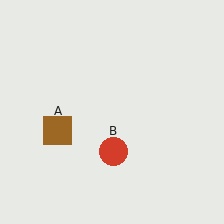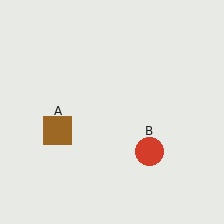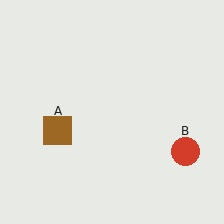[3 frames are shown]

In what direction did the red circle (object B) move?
The red circle (object B) moved right.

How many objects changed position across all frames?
1 object changed position: red circle (object B).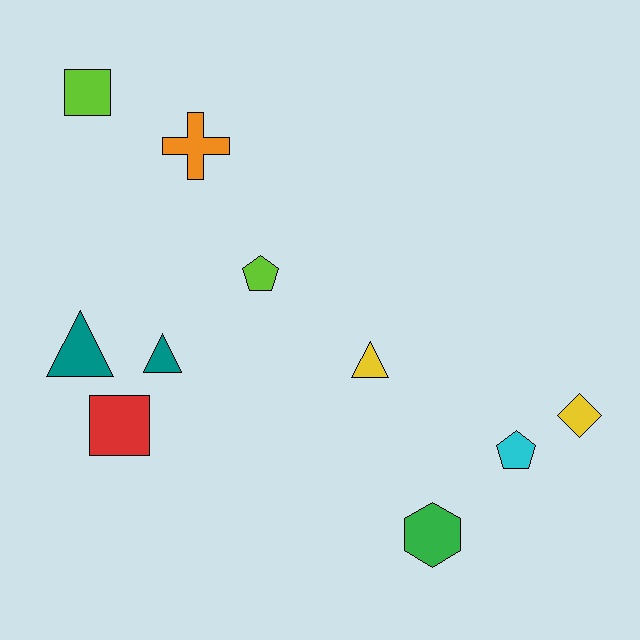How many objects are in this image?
There are 10 objects.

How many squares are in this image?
There are 2 squares.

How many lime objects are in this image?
There are 2 lime objects.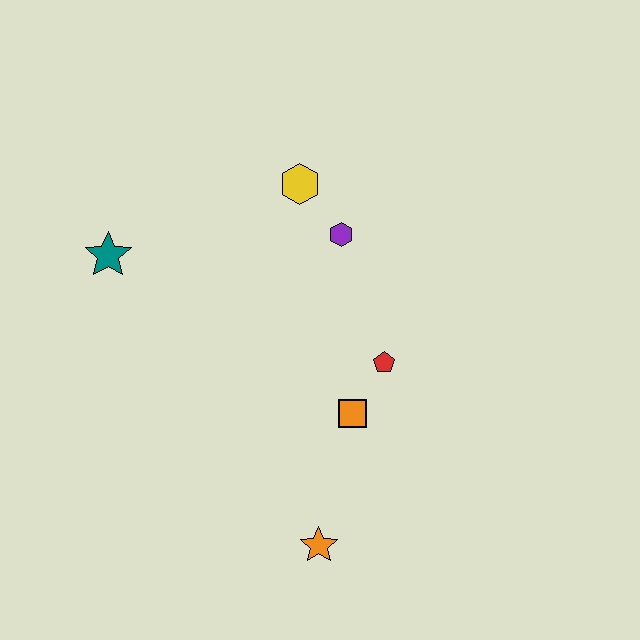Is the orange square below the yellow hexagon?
Yes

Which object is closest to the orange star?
The orange square is closest to the orange star.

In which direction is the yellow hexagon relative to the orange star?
The yellow hexagon is above the orange star.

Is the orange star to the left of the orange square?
Yes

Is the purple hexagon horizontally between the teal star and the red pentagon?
Yes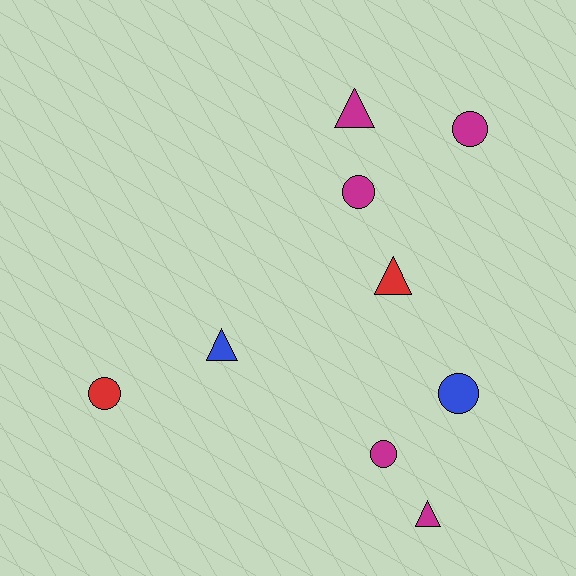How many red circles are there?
There is 1 red circle.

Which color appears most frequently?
Magenta, with 5 objects.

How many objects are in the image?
There are 9 objects.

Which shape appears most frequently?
Circle, with 5 objects.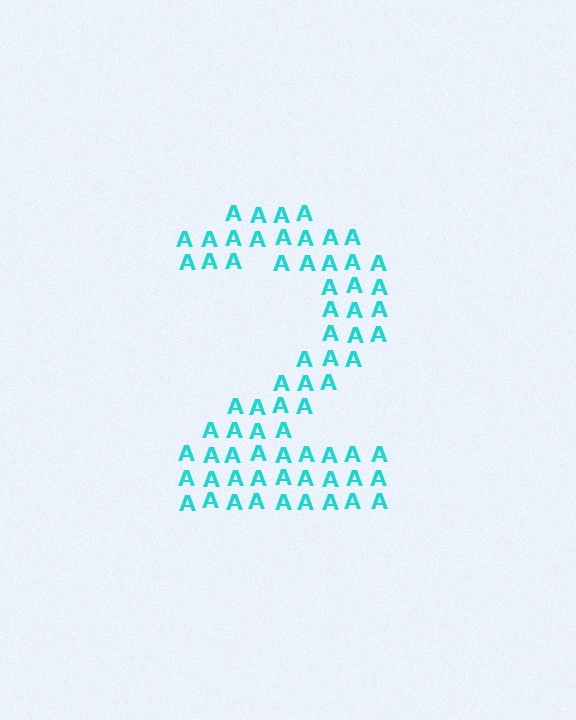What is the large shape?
The large shape is the digit 2.